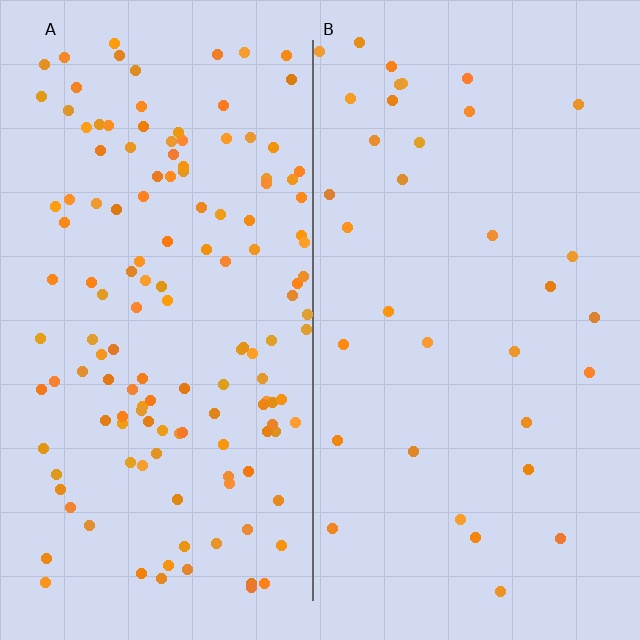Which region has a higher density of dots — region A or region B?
A (the left).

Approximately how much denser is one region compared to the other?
Approximately 4.1× — region A over region B.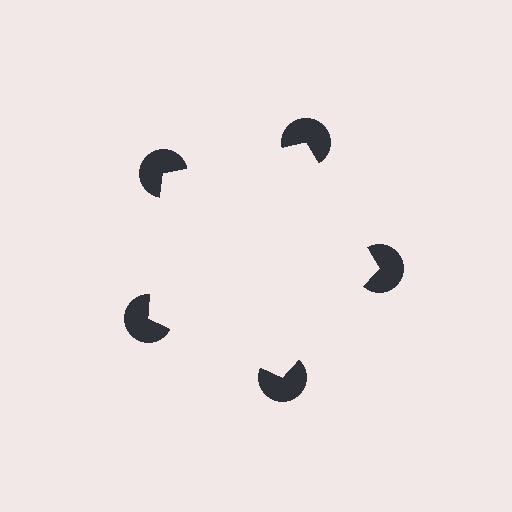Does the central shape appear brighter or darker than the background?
It typically appears slightly brighter than the background, even though no actual brightness change is drawn.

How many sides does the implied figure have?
5 sides.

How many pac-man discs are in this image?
There are 5 — one at each vertex of the illusory pentagon.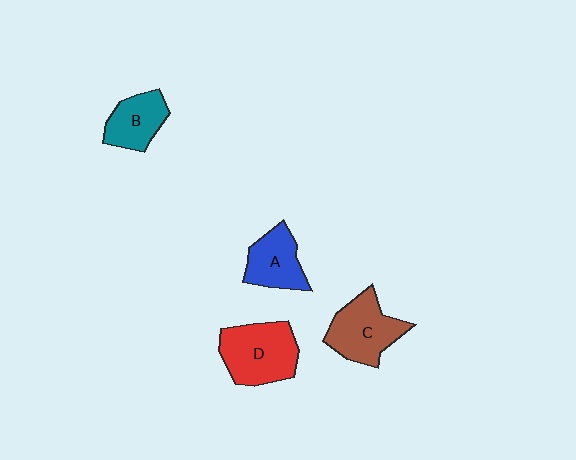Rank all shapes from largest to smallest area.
From largest to smallest: D (red), C (brown), A (blue), B (teal).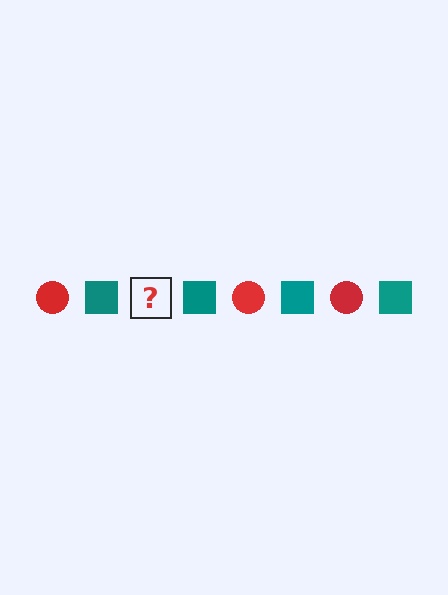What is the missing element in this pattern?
The missing element is a red circle.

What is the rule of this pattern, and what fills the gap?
The rule is that the pattern alternates between red circle and teal square. The gap should be filled with a red circle.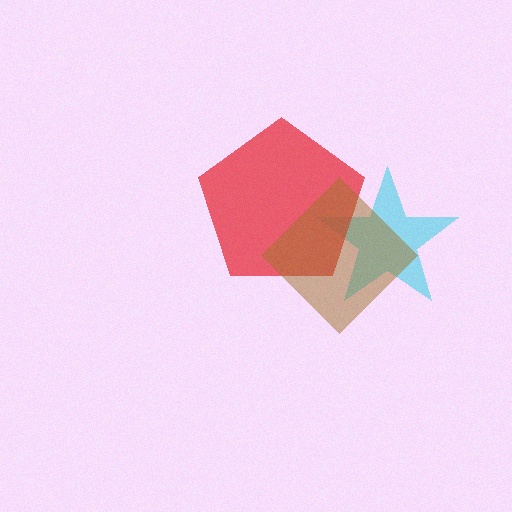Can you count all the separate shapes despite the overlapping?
Yes, there are 3 separate shapes.